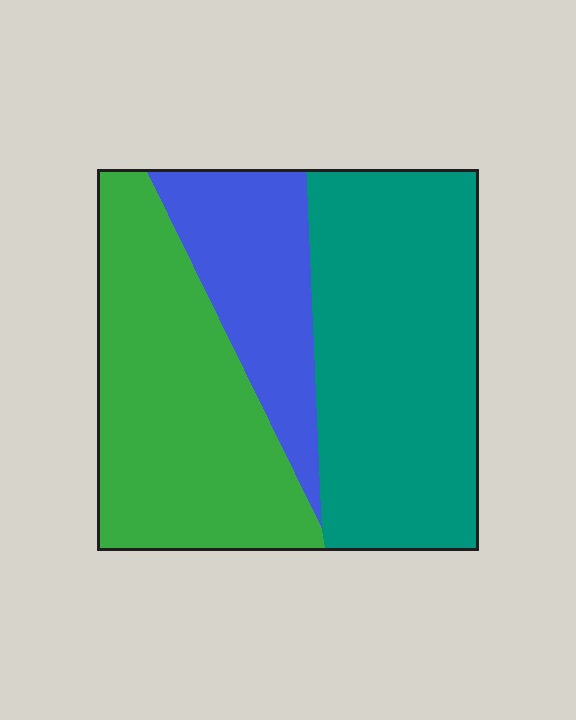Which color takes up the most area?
Teal, at roughly 45%.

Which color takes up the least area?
Blue, at roughly 20%.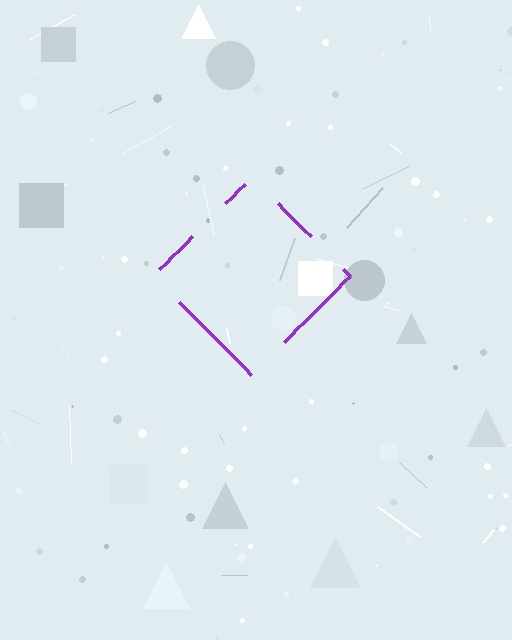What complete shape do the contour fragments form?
The contour fragments form a diamond.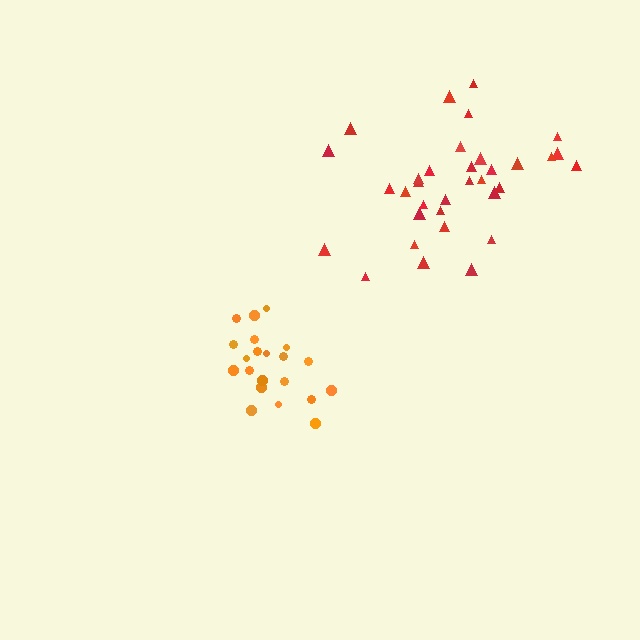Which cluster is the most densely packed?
Orange.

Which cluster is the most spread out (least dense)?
Red.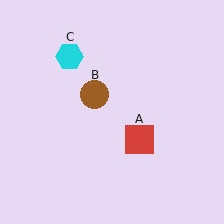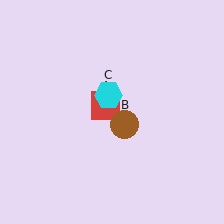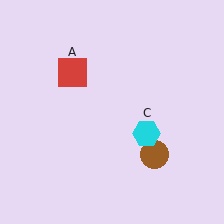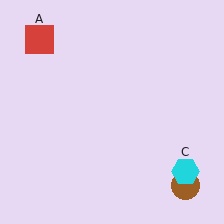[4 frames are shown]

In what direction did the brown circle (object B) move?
The brown circle (object B) moved down and to the right.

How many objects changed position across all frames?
3 objects changed position: red square (object A), brown circle (object B), cyan hexagon (object C).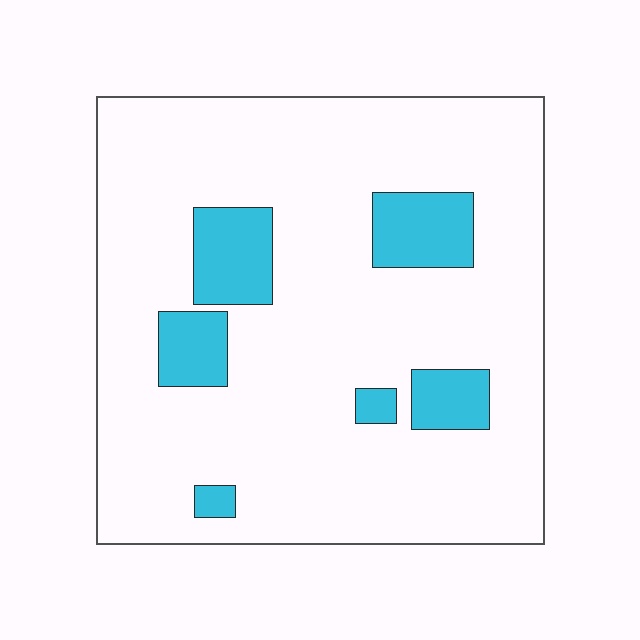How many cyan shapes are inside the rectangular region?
6.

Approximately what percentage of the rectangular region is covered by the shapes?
Approximately 15%.